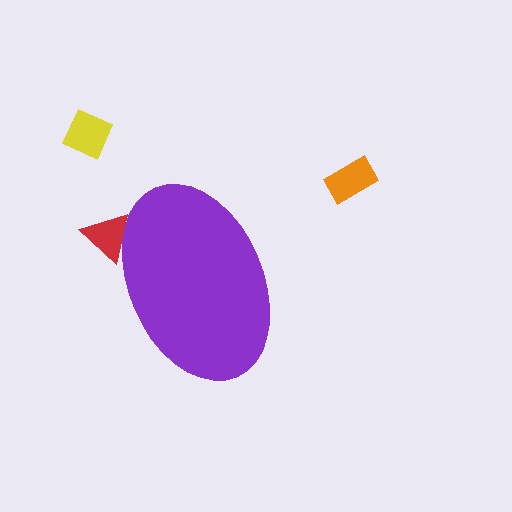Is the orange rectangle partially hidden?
No, the orange rectangle is fully visible.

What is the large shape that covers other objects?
A purple ellipse.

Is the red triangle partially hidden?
Yes, the red triangle is partially hidden behind the purple ellipse.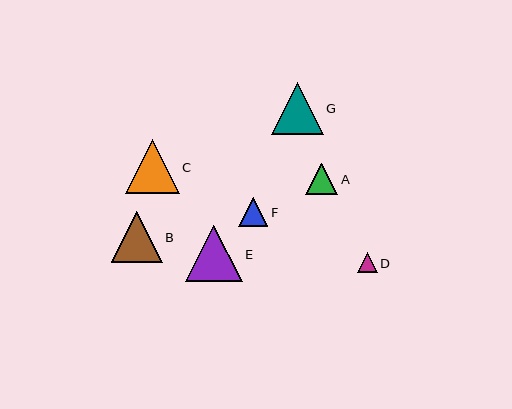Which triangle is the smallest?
Triangle D is the smallest with a size of approximately 20 pixels.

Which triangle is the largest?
Triangle E is the largest with a size of approximately 56 pixels.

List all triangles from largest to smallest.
From largest to smallest: E, C, G, B, A, F, D.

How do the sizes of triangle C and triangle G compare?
Triangle C and triangle G are approximately the same size.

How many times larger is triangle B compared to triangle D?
Triangle B is approximately 2.6 times the size of triangle D.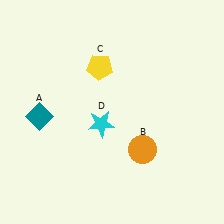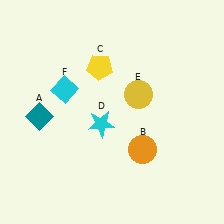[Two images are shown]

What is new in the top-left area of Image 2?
A cyan diamond (F) was added in the top-left area of Image 2.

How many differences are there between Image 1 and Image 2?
There are 2 differences between the two images.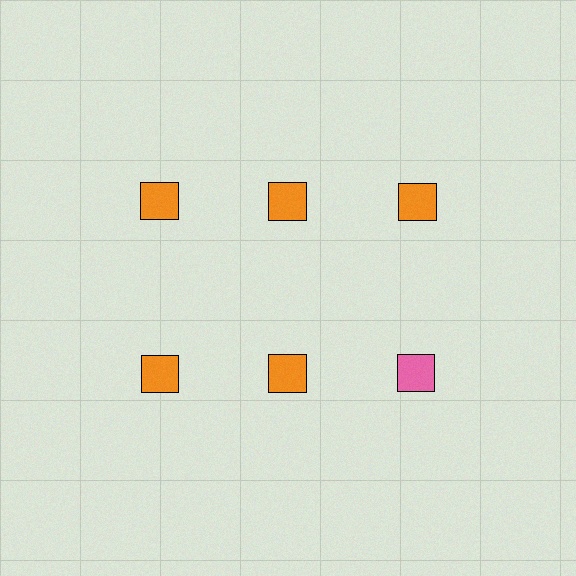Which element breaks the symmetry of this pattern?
The pink square in the second row, center column breaks the symmetry. All other shapes are orange squares.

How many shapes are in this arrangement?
There are 6 shapes arranged in a grid pattern.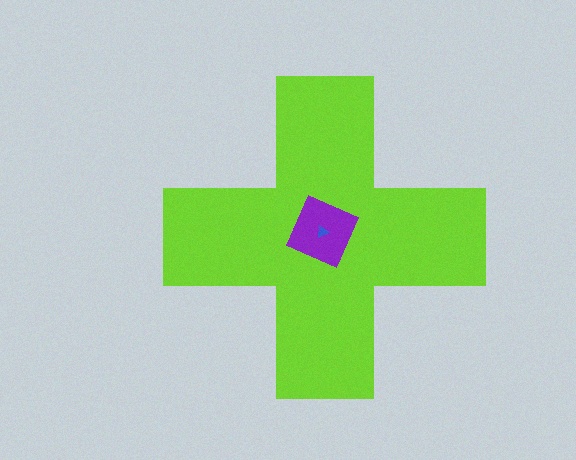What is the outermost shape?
The lime cross.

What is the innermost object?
The blue triangle.